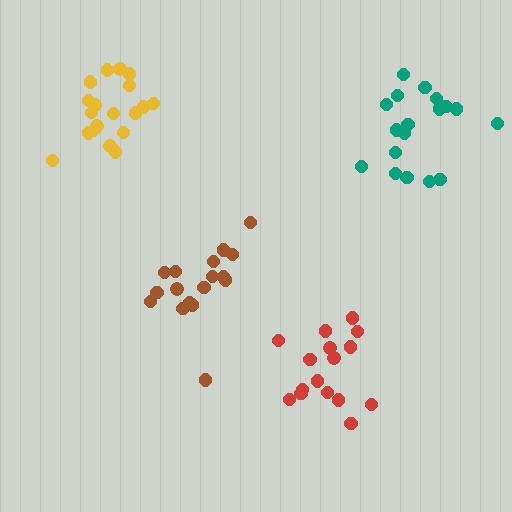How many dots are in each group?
Group 1: 16 dots, Group 2: 17 dots, Group 3: 18 dots, Group 4: 19 dots (70 total).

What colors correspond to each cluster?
The clusters are colored: red, brown, teal, yellow.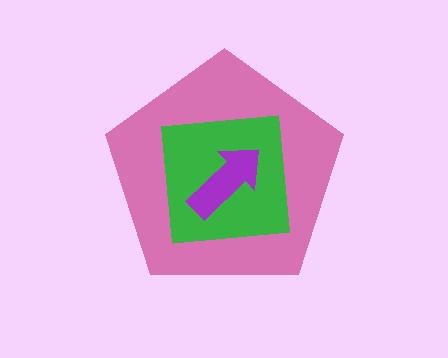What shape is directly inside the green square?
The purple arrow.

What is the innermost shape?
The purple arrow.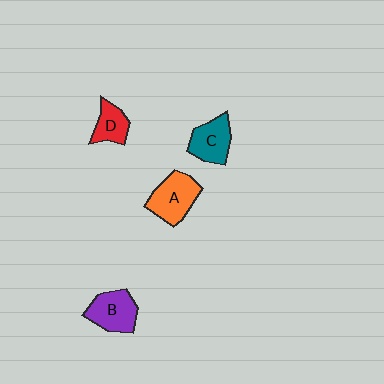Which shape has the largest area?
Shape A (orange).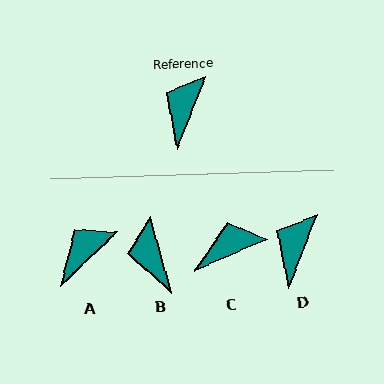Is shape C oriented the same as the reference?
No, it is off by about 45 degrees.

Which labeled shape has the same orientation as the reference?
D.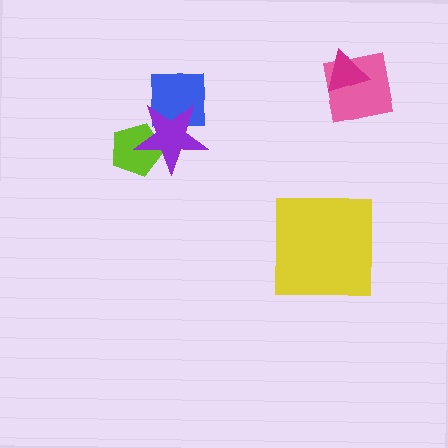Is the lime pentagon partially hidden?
Yes, it is partially covered by another shape.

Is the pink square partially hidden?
Yes, it is partially covered by another shape.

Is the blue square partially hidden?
Yes, it is partially covered by another shape.